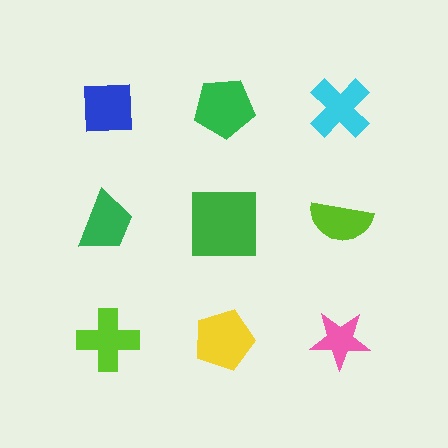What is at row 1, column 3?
A cyan cross.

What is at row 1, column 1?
A blue square.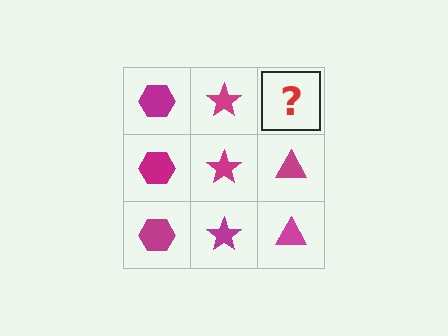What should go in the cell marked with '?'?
The missing cell should contain a magenta triangle.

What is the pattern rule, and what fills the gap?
The rule is that each column has a consistent shape. The gap should be filled with a magenta triangle.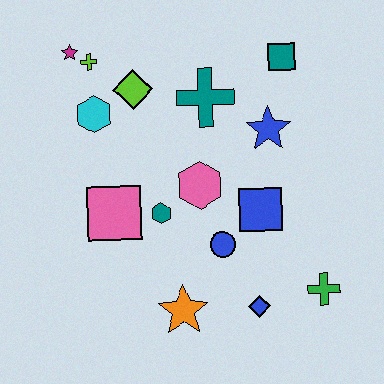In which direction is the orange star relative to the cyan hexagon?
The orange star is below the cyan hexagon.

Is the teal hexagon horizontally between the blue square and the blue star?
No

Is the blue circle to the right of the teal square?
No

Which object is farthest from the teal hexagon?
The teal square is farthest from the teal hexagon.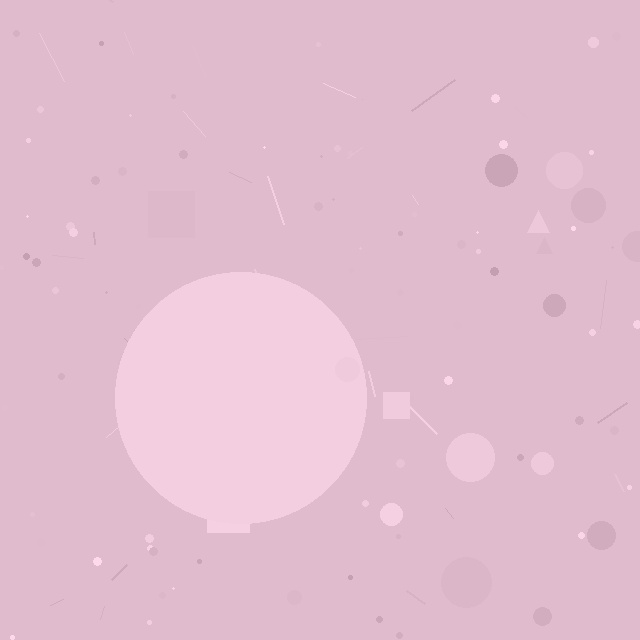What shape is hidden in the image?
A circle is hidden in the image.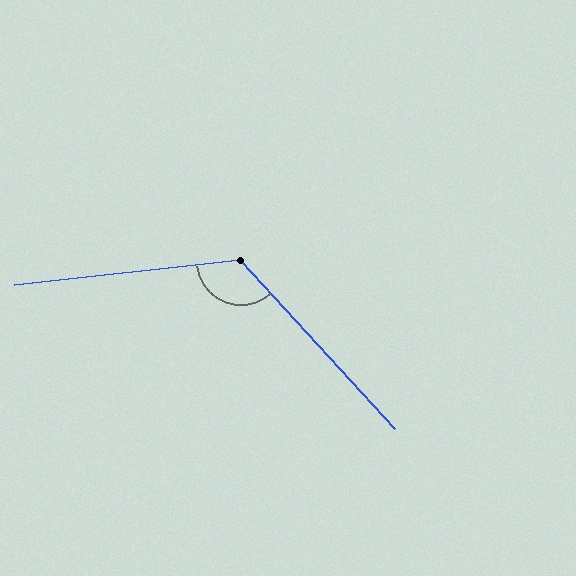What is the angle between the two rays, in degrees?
Approximately 126 degrees.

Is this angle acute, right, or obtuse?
It is obtuse.